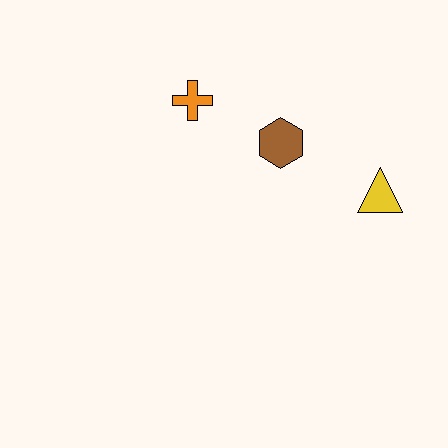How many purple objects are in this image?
There are no purple objects.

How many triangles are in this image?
There is 1 triangle.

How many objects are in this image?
There are 3 objects.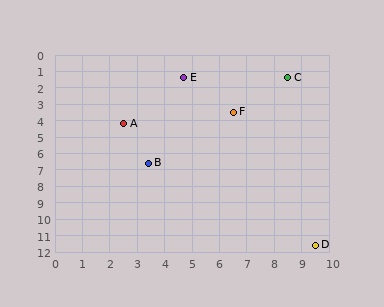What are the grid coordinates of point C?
Point C is at approximately (8.5, 1.4).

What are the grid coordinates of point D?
Point D is at approximately (9.5, 11.6).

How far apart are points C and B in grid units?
Points C and B are about 7.3 grid units apart.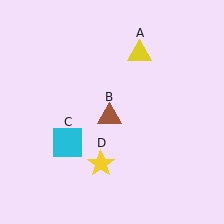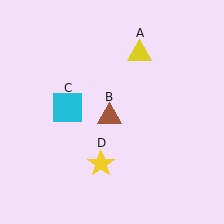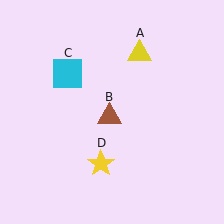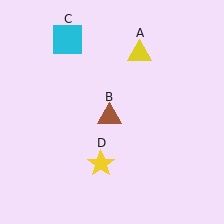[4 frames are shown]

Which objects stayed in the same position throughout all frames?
Yellow triangle (object A) and brown triangle (object B) and yellow star (object D) remained stationary.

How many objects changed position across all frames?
1 object changed position: cyan square (object C).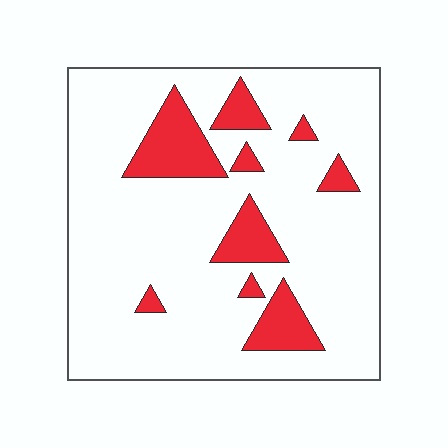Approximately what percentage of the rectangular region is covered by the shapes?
Approximately 15%.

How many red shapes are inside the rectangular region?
9.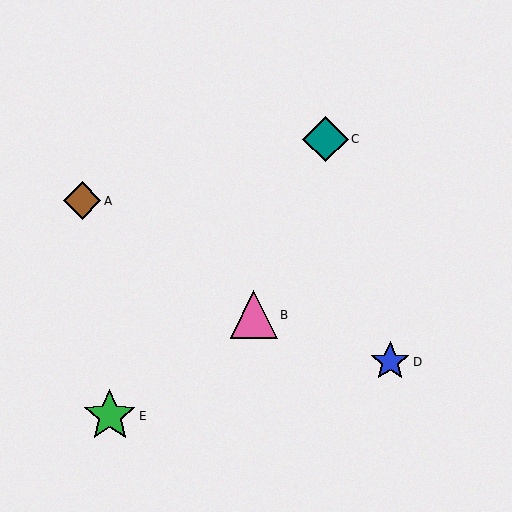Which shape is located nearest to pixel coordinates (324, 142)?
The teal diamond (labeled C) at (325, 139) is nearest to that location.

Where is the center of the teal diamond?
The center of the teal diamond is at (325, 139).